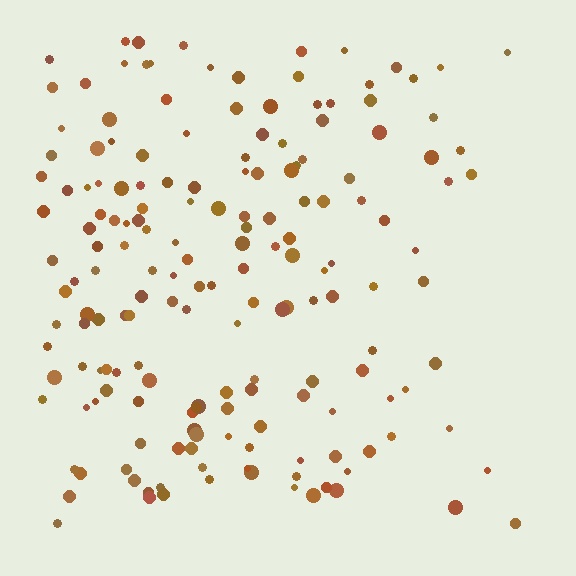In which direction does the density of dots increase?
From right to left, with the left side densest.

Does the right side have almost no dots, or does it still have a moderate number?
Still a moderate number, just noticeably fewer than the left.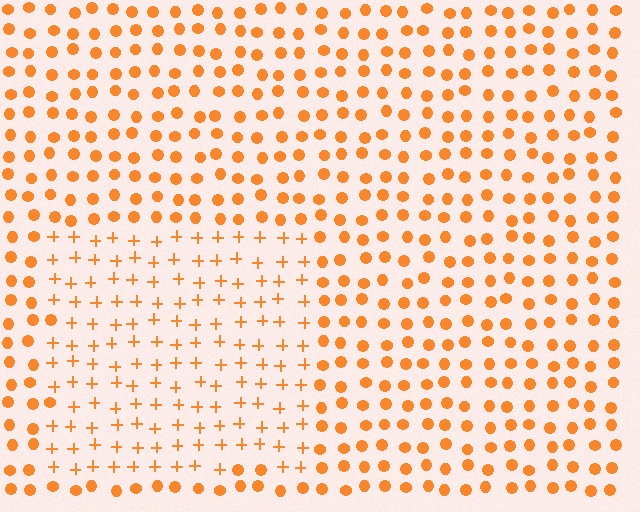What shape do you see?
I see a rectangle.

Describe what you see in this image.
The image is filled with small orange elements arranged in a uniform grid. A rectangle-shaped region contains plus signs, while the surrounding area contains circles. The boundary is defined purely by the change in element shape.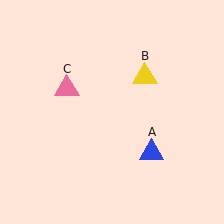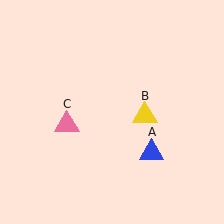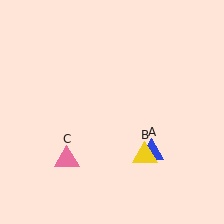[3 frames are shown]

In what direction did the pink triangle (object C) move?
The pink triangle (object C) moved down.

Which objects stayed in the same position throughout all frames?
Blue triangle (object A) remained stationary.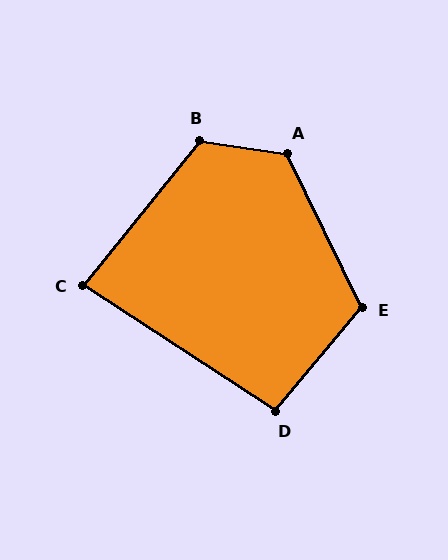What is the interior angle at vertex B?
Approximately 120 degrees (obtuse).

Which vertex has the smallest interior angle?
C, at approximately 84 degrees.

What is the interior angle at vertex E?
Approximately 114 degrees (obtuse).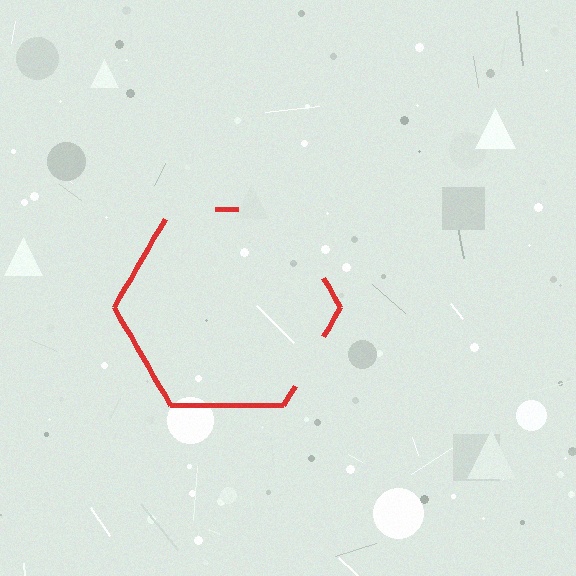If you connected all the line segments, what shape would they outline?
They would outline a hexagon.